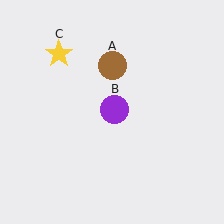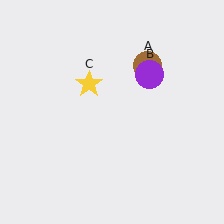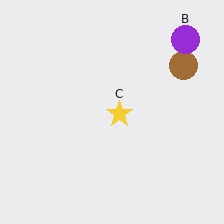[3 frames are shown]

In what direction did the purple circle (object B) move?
The purple circle (object B) moved up and to the right.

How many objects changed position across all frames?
3 objects changed position: brown circle (object A), purple circle (object B), yellow star (object C).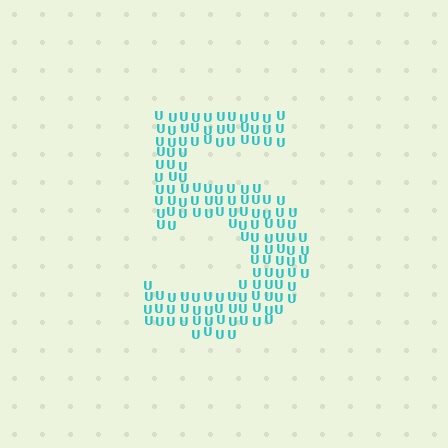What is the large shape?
The large shape is the digit 5.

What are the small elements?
The small elements are letter U's.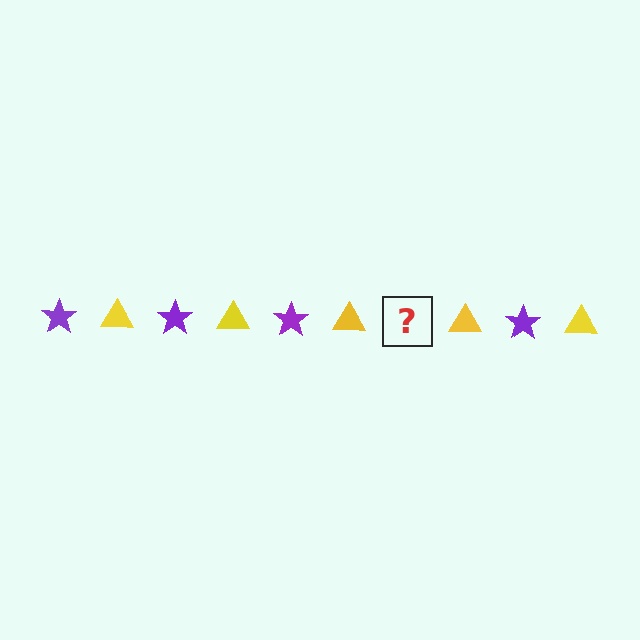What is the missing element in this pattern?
The missing element is a purple star.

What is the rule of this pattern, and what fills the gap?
The rule is that the pattern alternates between purple star and yellow triangle. The gap should be filled with a purple star.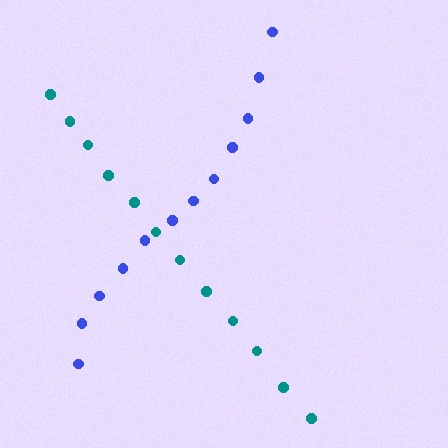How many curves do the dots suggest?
There are 2 distinct paths.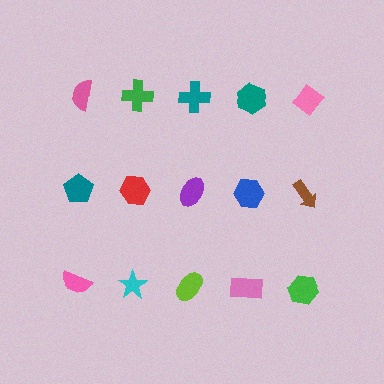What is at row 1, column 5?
A pink diamond.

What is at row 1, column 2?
A green cross.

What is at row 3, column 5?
A green hexagon.